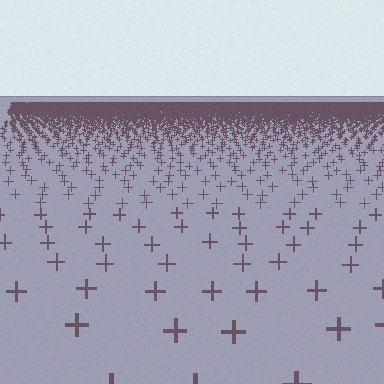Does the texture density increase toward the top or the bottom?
Density increases toward the top.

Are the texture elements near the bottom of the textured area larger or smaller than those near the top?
Larger. Near the bottom, elements are closer to the viewer and appear at a bigger on-screen size.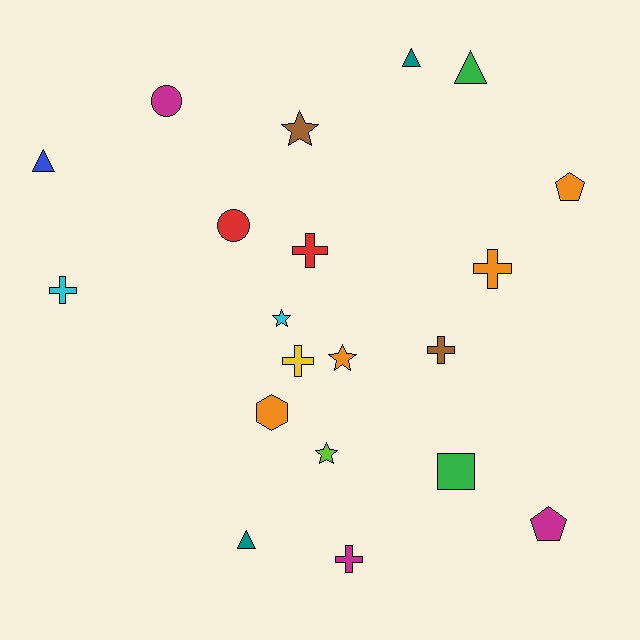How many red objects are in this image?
There are 2 red objects.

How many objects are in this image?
There are 20 objects.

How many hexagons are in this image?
There is 1 hexagon.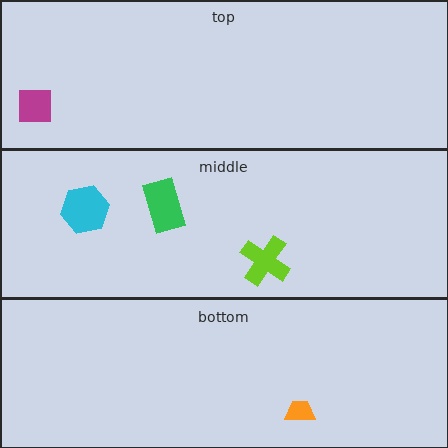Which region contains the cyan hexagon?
The middle region.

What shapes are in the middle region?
The lime cross, the cyan hexagon, the green rectangle.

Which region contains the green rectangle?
The middle region.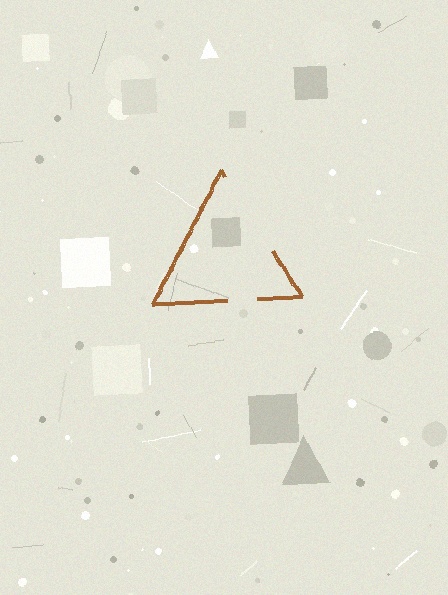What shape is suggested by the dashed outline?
The dashed outline suggests a triangle.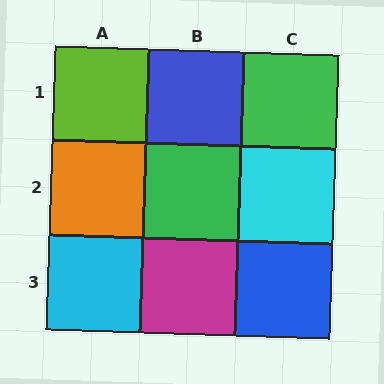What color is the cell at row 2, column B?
Green.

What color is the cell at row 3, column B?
Magenta.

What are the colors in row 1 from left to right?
Lime, blue, green.